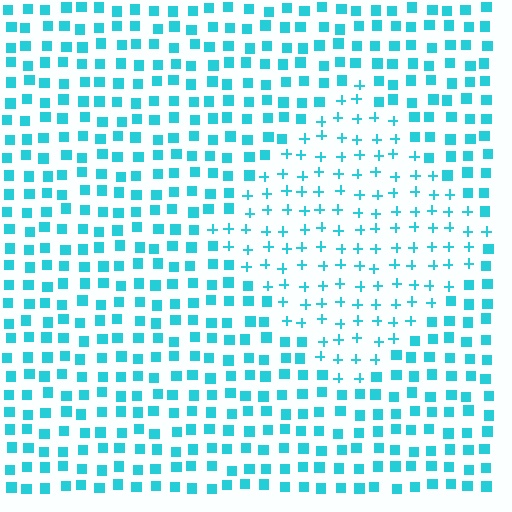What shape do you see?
I see a diamond.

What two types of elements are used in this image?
The image uses plus signs inside the diamond region and squares outside it.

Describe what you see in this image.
The image is filled with small cyan elements arranged in a uniform grid. A diamond-shaped region contains plus signs, while the surrounding area contains squares. The boundary is defined purely by the change in element shape.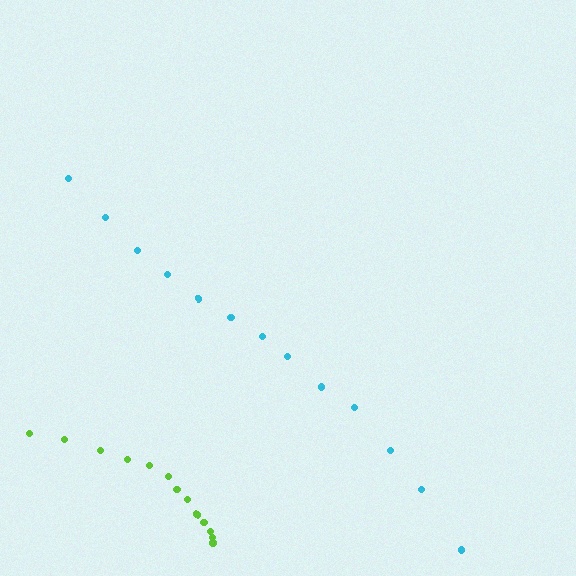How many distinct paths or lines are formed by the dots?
There are 2 distinct paths.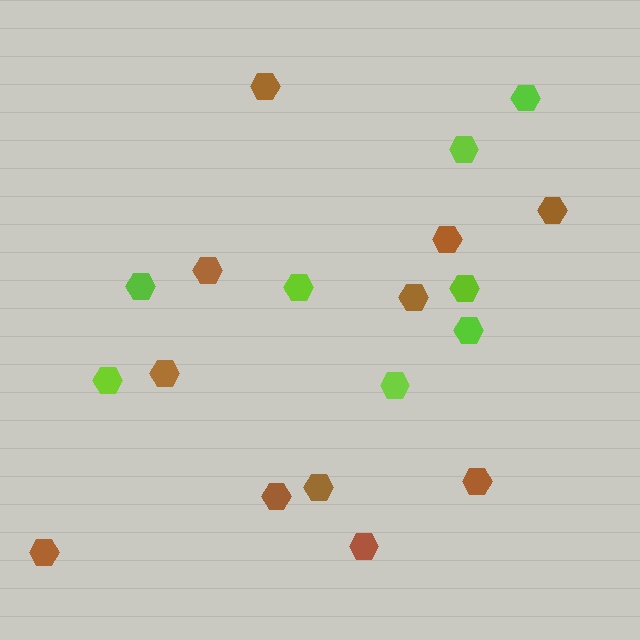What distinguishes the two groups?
There are 2 groups: one group of lime hexagons (8) and one group of brown hexagons (11).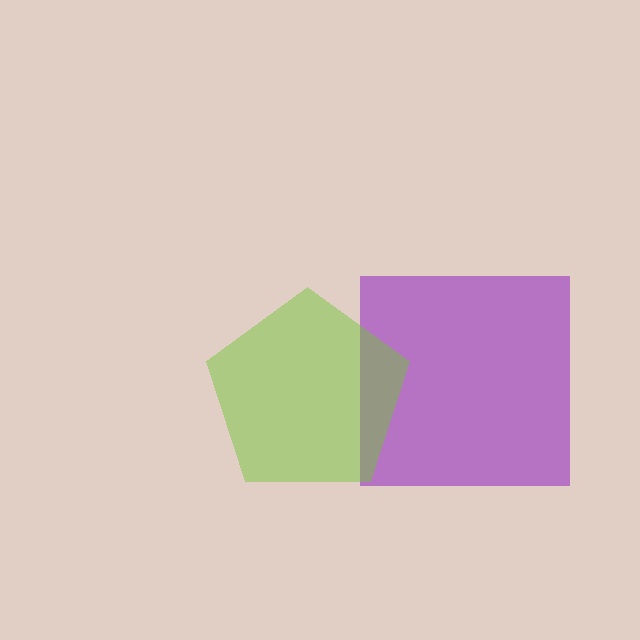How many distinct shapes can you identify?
There are 2 distinct shapes: a purple square, a lime pentagon.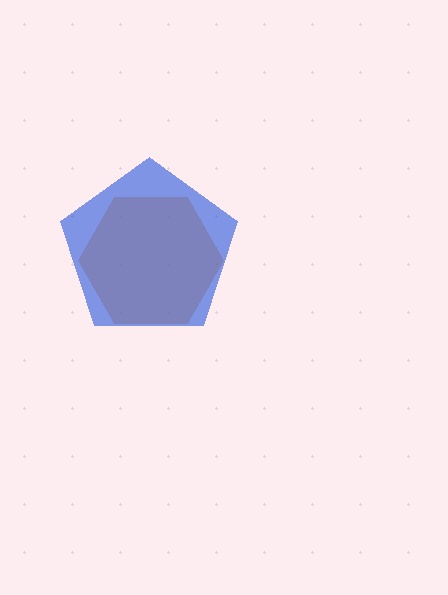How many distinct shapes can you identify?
There are 2 distinct shapes: an orange hexagon, a blue pentagon.